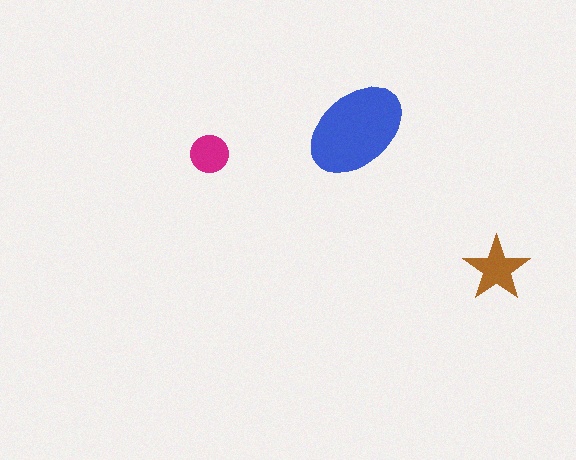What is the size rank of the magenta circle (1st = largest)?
3rd.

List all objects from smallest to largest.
The magenta circle, the brown star, the blue ellipse.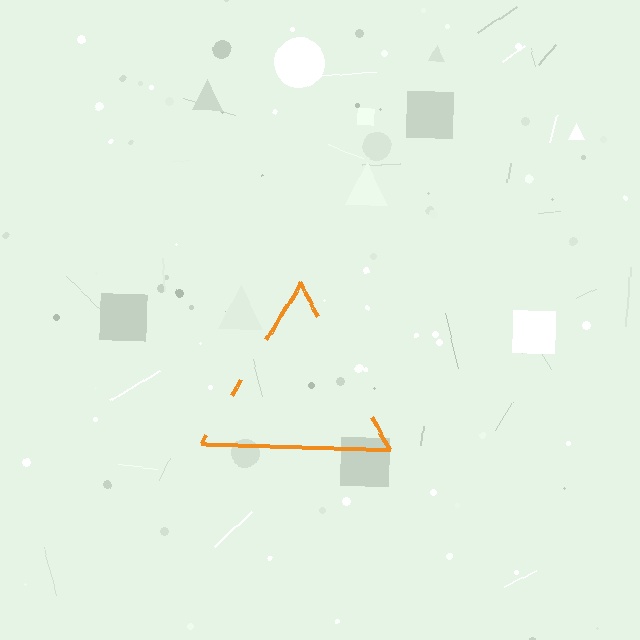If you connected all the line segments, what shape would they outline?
They would outline a triangle.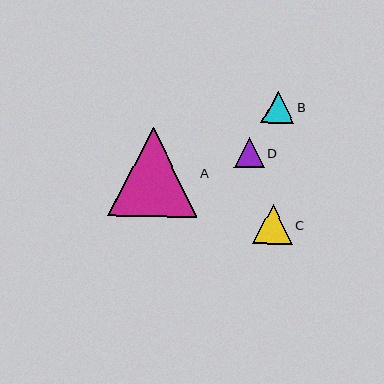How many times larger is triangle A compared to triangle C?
Triangle A is approximately 2.3 times the size of triangle C.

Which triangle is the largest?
Triangle A is the largest with a size of approximately 89 pixels.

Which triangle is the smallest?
Triangle D is the smallest with a size of approximately 30 pixels.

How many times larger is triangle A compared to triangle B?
Triangle A is approximately 2.8 times the size of triangle B.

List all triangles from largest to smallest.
From largest to smallest: A, C, B, D.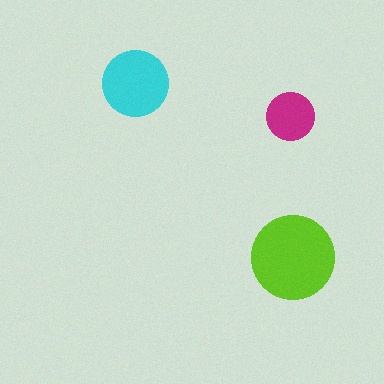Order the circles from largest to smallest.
the lime one, the cyan one, the magenta one.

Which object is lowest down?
The lime circle is bottommost.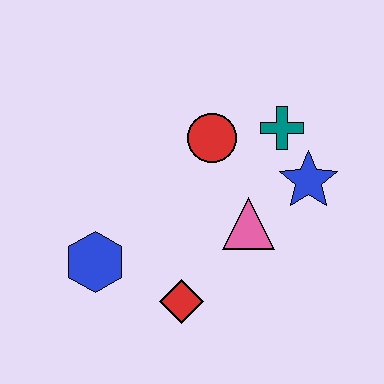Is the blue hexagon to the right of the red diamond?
No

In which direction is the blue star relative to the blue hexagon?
The blue star is to the right of the blue hexagon.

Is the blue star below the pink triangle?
No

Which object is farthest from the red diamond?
The teal cross is farthest from the red diamond.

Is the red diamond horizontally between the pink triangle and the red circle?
No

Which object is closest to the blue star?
The teal cross is closest to the blue star.